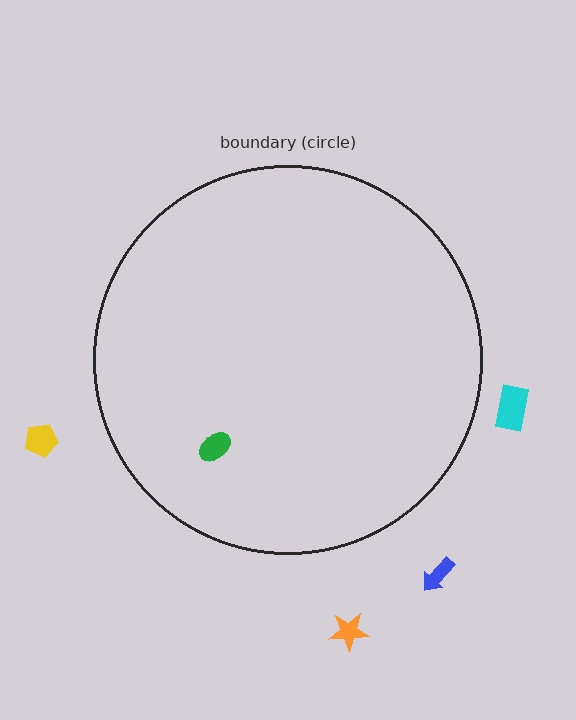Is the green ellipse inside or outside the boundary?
Inside.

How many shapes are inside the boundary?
1 inside, 4 outside.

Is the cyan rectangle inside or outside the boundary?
Outside.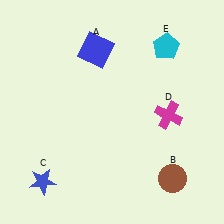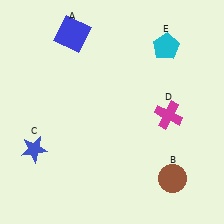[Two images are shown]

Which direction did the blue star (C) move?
The blue star (C) moved up.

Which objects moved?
The objects that moved are: the blue square (A), the blue star (C).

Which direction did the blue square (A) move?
The blue square (A) moved left.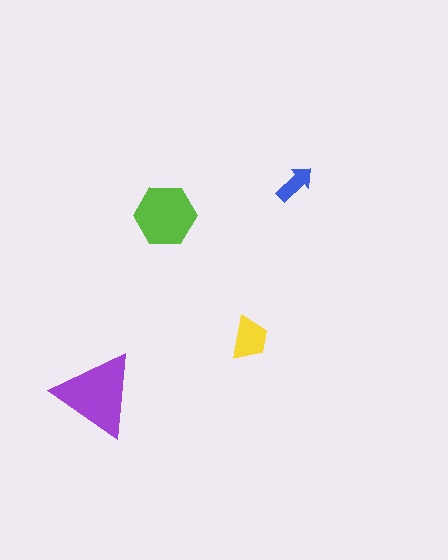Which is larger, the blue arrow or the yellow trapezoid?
The yellow trapezoid.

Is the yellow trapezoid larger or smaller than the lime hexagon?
Smaller.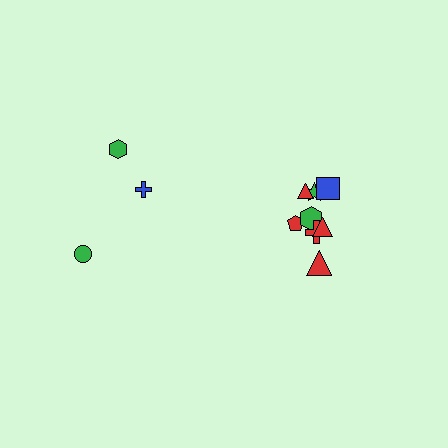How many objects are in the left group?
There are 3 objects.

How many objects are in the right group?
There are 8 objects.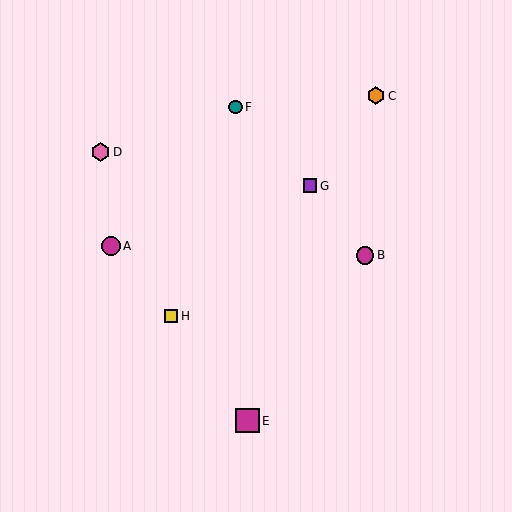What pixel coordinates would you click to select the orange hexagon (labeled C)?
Click at (376, 96) to select the orange hexagon C.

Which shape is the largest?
The magenta square (labeled E) is the largest.